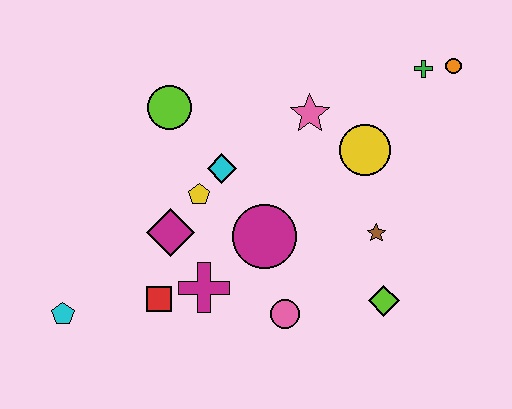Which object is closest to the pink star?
The yellow circle is closest to the pink star.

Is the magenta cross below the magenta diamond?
Yes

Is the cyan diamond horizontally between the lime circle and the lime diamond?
Yes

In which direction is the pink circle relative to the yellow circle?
The pink circle is below the yellow circle.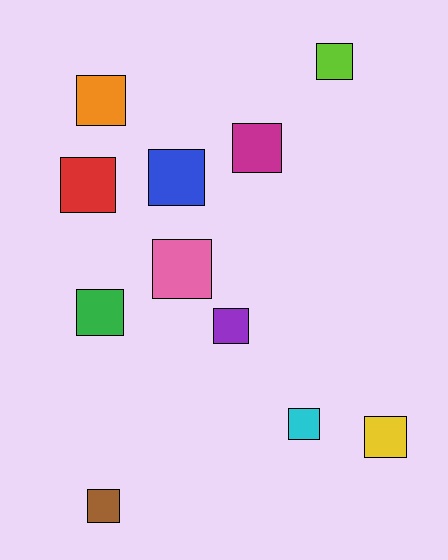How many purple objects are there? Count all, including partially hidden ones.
There is 1 purple object.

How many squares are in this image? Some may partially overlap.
There are 11 squares.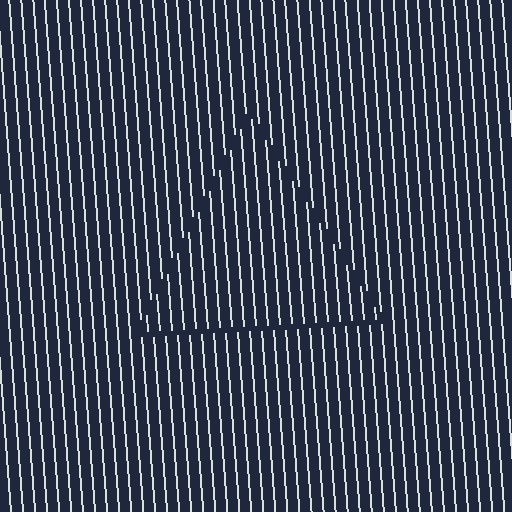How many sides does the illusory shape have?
3 sides — the line-ends trace a triangle.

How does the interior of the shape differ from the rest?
The interior of the shape contains the same grating, shifted by half a period — the contour is defined by the phase discontinuity where line-ends from the inner and outer gratings abut.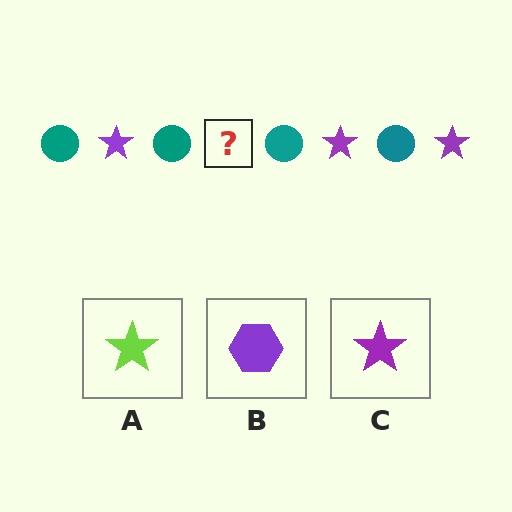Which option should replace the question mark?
Option C.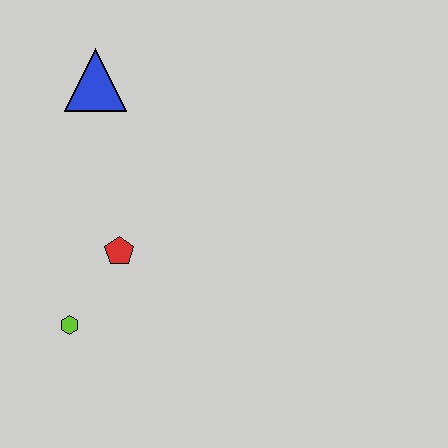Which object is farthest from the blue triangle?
The lime hexagon is farthest from the blue triangle.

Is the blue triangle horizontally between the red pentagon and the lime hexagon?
Yes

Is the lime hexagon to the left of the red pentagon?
Yes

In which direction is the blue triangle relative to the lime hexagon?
The blue triangle is above the lime hexagon.